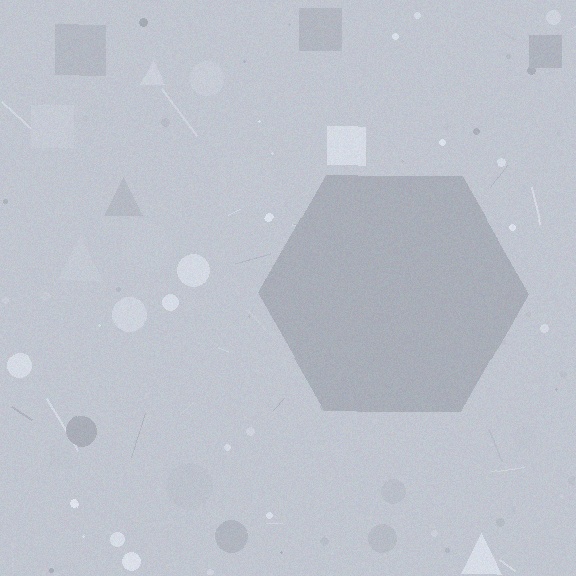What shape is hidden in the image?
A hexagon is hidden in the image.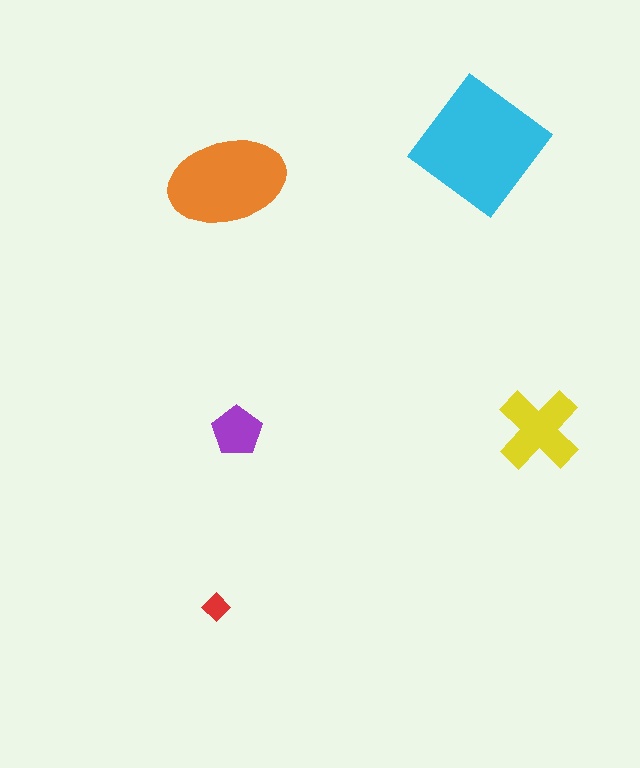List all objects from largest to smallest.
The cyan diamond, the orange ellipse, the yellow cross, the purple pentagon, the red diamond.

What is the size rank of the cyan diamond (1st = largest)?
1st.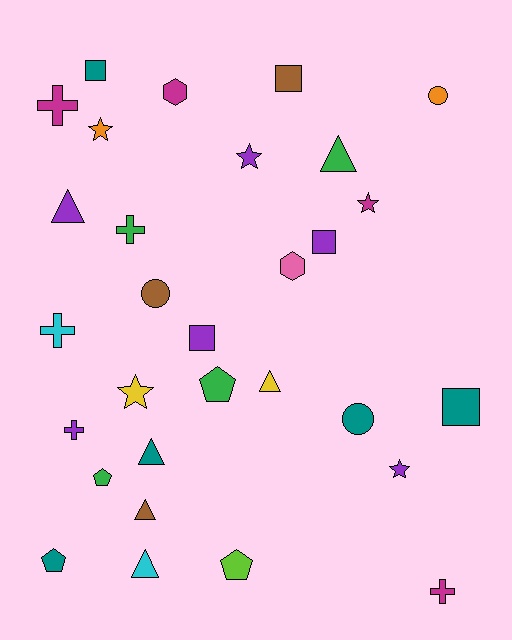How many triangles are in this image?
There are 6 triangles.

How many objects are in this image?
There are 30 objects.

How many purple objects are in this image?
There are 6 purple objects.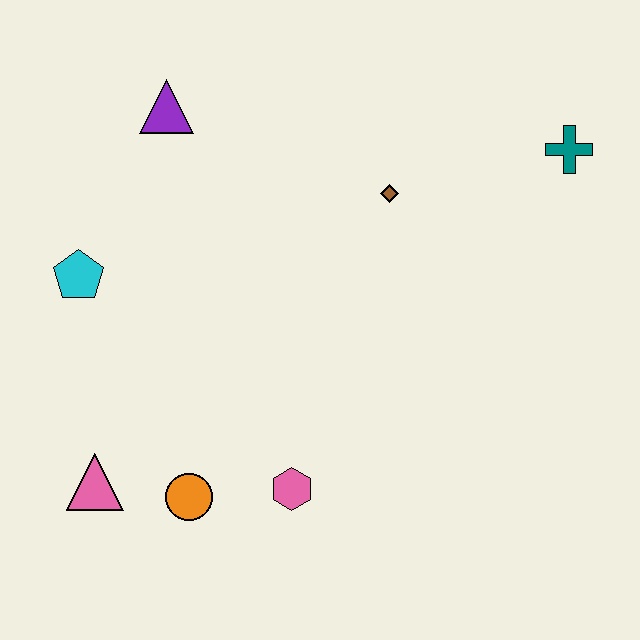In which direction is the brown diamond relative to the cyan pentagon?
The brown diamond is to the right of the cyan pentagon.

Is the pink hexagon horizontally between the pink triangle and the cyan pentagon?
No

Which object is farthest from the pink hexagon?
The teal cross is farthest from the pink hexagon.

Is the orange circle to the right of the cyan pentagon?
Yes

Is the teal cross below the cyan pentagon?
No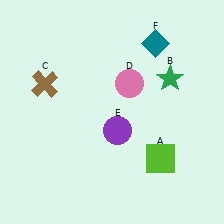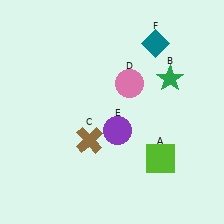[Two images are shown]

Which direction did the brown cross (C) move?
The brown cross (C) moved down.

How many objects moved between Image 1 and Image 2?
1 object moved between the two images.